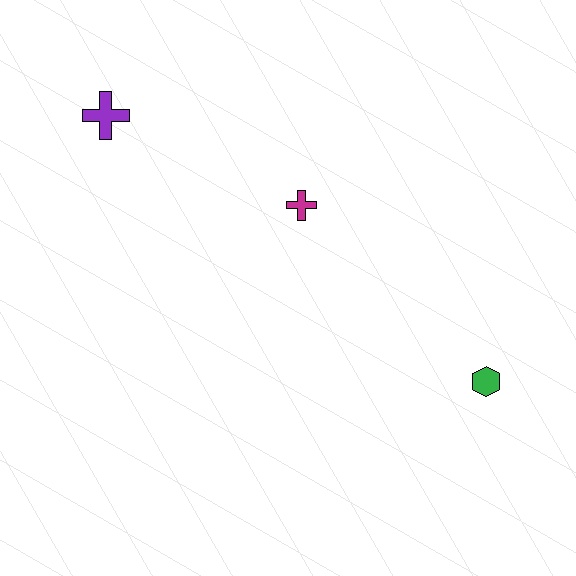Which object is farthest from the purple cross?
The green hexagon is farthest from the purple cross.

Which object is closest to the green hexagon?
The magenta cross is closest to the green hexagon.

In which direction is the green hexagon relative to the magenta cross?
The green hexagon is to the right of the magenta cross.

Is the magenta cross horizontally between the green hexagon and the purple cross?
Yes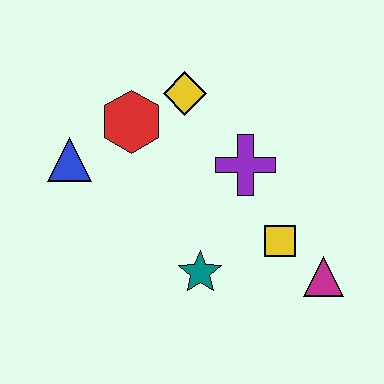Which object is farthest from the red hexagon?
The magenta triangle is farthest from the red hexagon.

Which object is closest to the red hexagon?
The yellow diamond is closest to the red hexagon.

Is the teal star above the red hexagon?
No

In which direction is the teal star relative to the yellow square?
The teal star is to the left of the yellow square.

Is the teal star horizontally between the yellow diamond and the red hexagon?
No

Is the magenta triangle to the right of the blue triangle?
Yes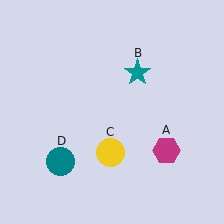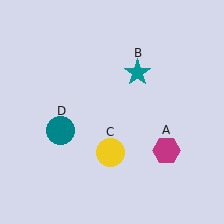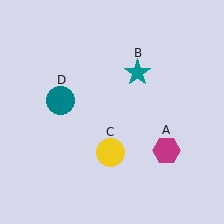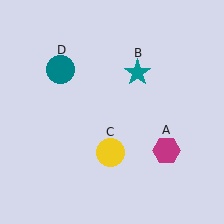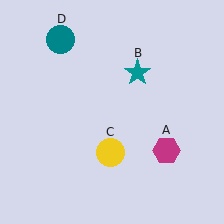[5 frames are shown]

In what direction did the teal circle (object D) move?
The teal circle (object D) moved up.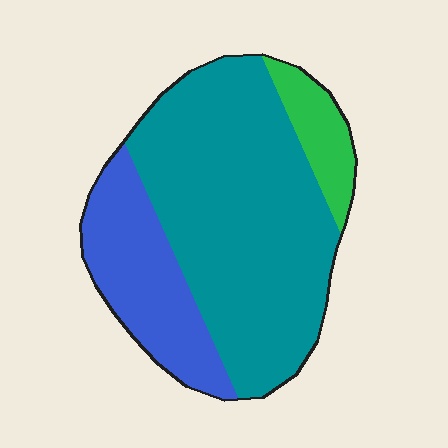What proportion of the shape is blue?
Blue takes up about one quarter (1/4) of the shape.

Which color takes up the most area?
Teal, at roughly 65%.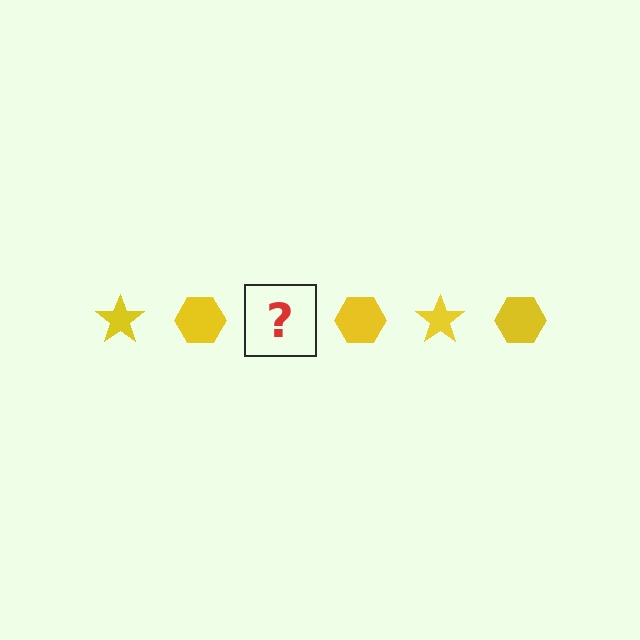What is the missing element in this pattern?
The missing element is a yellow star.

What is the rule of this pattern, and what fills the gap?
The rule is that the pattern cycles through star, hexagon shapes in yellow. The gap should be filled with a yellow star.